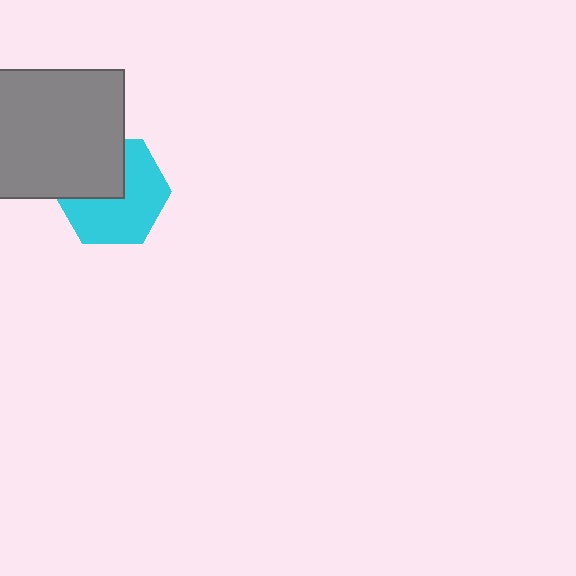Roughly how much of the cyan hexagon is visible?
About half of it is visible (roughly 62%).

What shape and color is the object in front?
The object in front is a gray rectangle.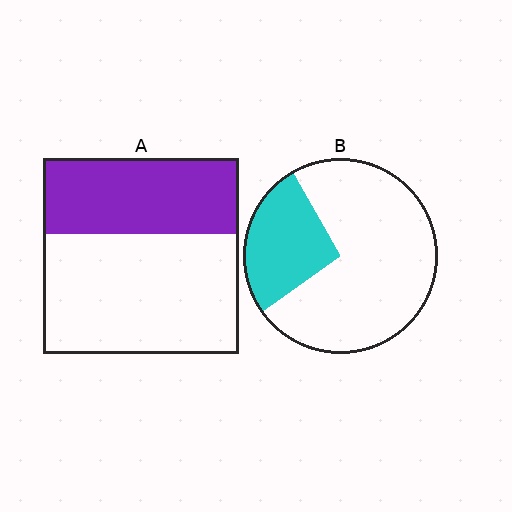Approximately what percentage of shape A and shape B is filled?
A is approximately 40% and B is approximately 25%.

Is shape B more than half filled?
No.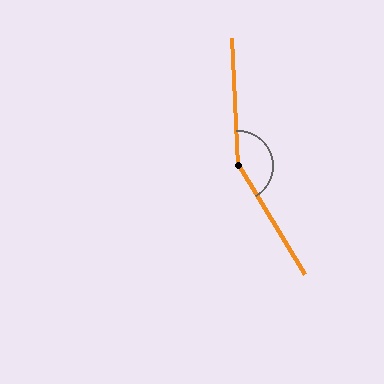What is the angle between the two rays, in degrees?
Approximately 151 degrees.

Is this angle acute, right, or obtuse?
It is obtuse.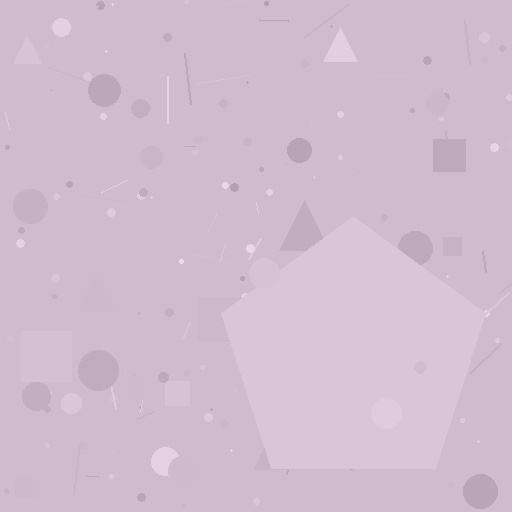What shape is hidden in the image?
A pentagon is hidden in the image.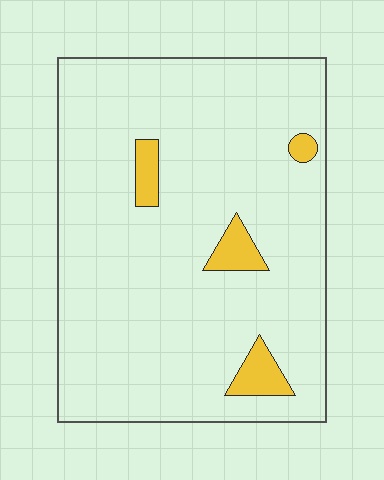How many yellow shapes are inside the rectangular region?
4.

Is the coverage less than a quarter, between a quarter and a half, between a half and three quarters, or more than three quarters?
Less than a quarter.